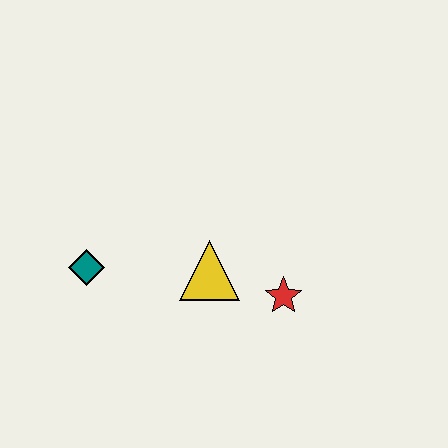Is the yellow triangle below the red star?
No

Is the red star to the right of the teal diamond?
Yes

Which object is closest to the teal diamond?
The yellow triangle is closest to the teal diamond.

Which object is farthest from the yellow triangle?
The teal diamond is farthest from the yellow triangle.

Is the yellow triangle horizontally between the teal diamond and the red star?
Yes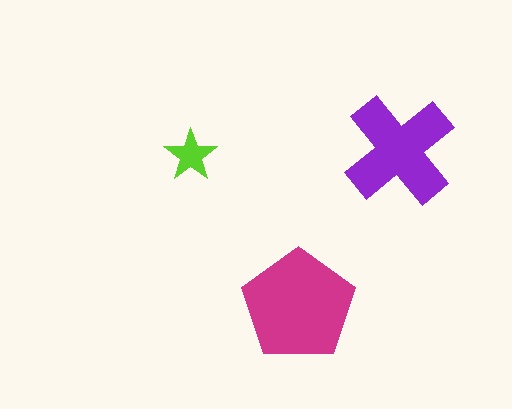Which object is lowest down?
The magenta pentagon is bottommost.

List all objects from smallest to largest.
The lime star, the purple cross, the magenta pentagon.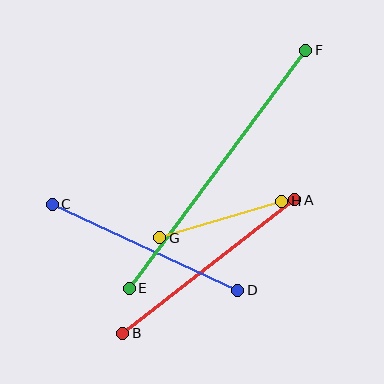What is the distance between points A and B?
The distance is approximately 218 pixels.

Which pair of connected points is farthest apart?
Points E and F are farthest apart.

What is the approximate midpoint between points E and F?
The midpoint is at approximately (217, 169) pixels.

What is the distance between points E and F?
The distance is approximately 296 pixels.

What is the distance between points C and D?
The distance is approximately 204 pixels.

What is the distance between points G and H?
The distance is approximately 127 pixels.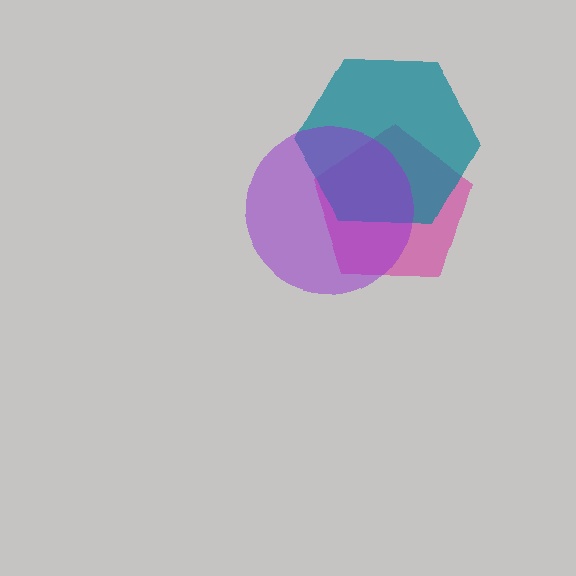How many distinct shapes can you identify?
There are 3 distinct shapes: a magenta pentagon, a teal hexagon, a purple circle.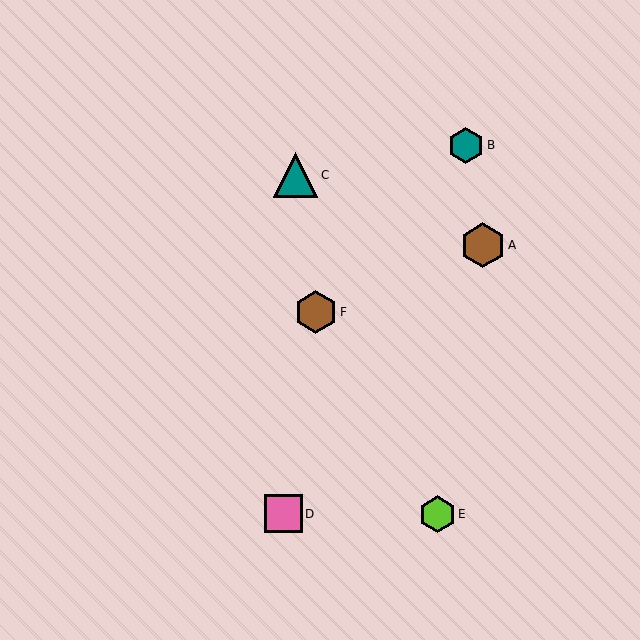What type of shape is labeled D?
Shape D is a pink square.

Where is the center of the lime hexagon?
The center of the lime hexagon is at (437, 514).